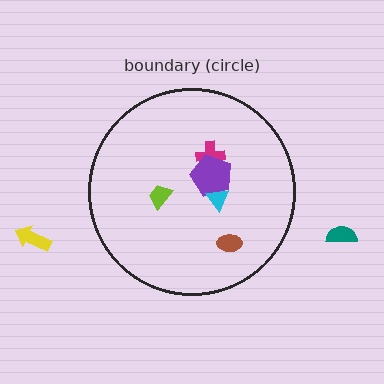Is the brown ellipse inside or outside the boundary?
Inside.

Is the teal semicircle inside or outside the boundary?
Outside.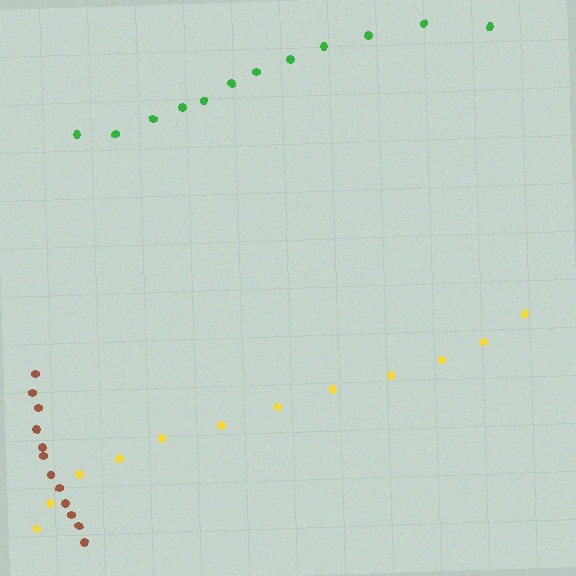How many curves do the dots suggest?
There are 3 distinct paths.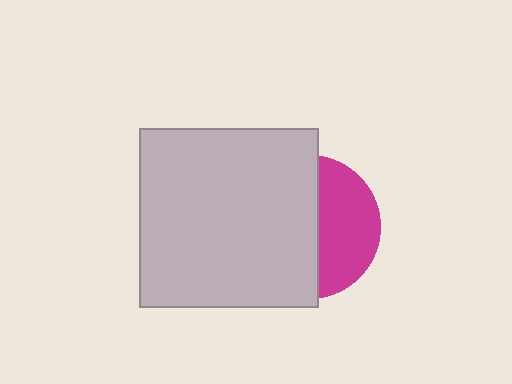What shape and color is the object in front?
The object in front is a light gray square.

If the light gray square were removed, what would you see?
You would see the complete magenta circle.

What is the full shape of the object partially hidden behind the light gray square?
The partially hidden object is a magenta circle.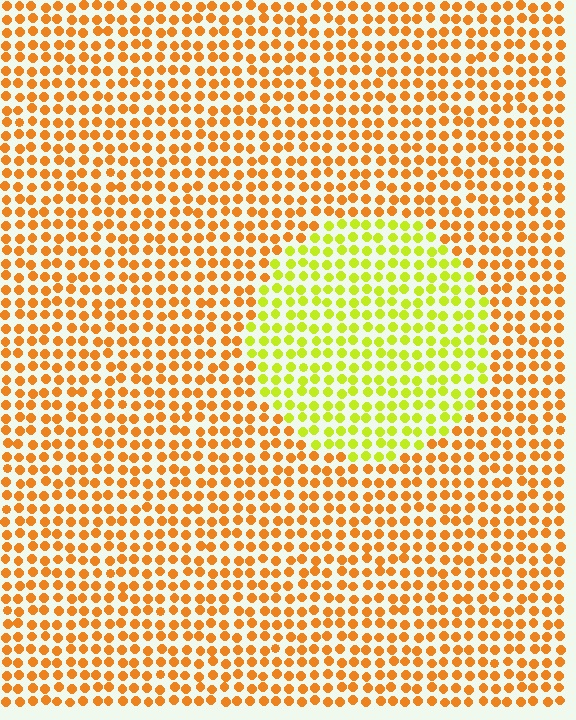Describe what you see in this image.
The image is filled with small orange elements in a uniform arrangement. A circle-shaped region is visible where the elements are tinted to a slightly different hue, forming a subtle color boundary.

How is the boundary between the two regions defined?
The boundary is defined purely by a slight shift in hue (about 44 degrees). Spacing, size, and orientation are identical on both sides.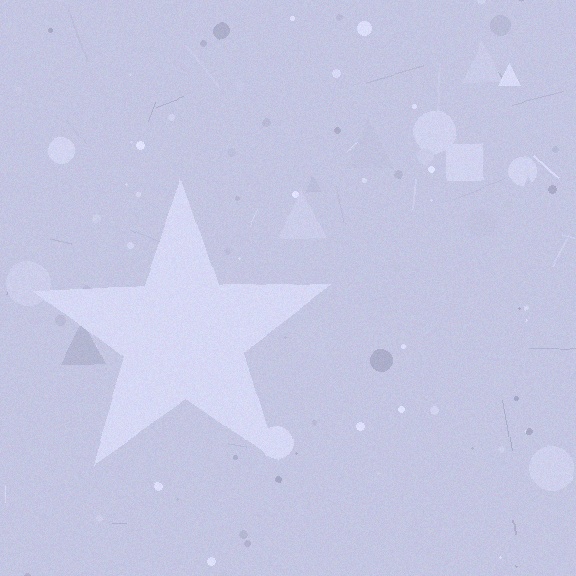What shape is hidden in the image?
A star is hidden in the image.